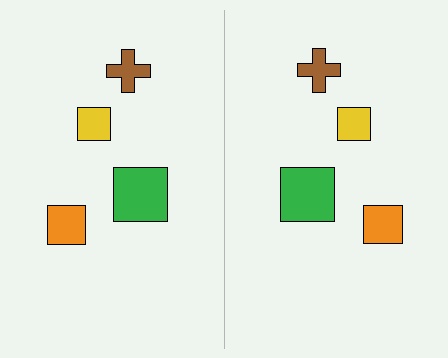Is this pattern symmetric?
Yes, this pattern has bilateral (reflection) symmetry.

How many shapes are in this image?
There are 8 shapes in this image.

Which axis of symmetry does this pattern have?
The pattern has a vertical axis of symmetry running through the center of the image.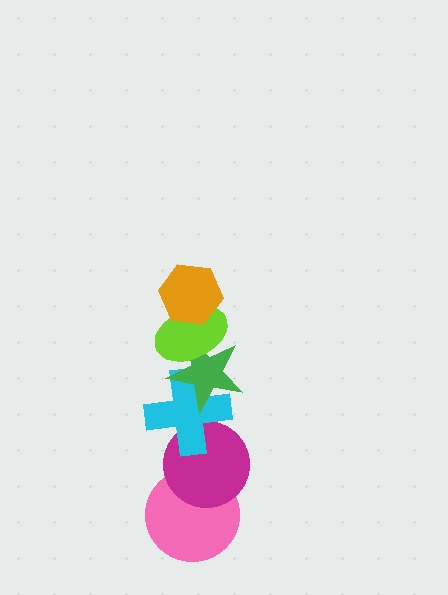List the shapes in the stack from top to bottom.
From top to bottom: the orange hexagon, the lime ellipse, the green star, the cyan cross, the magenta circle, the pink circle.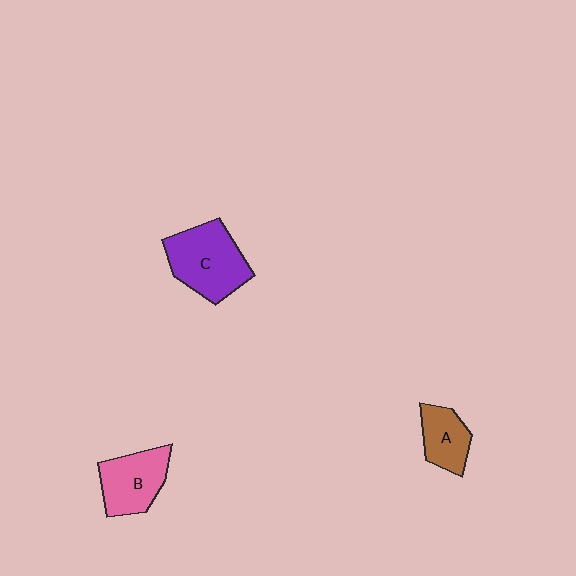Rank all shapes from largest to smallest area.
From largest to smallest: C (purple), B (pink), A (brown).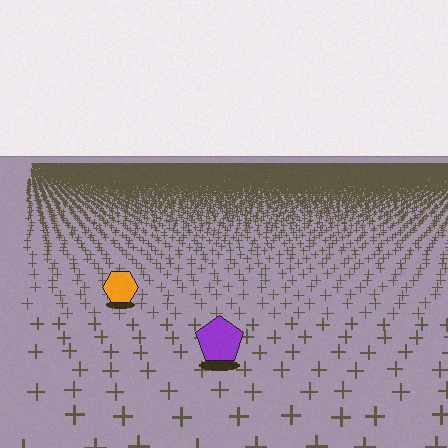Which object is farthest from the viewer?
The orange hexagon is farthest from the viewer. It appears smaller and the ground texture around it is denser.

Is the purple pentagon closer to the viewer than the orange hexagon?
Yes. The purple pentagon is closer — you can tell from the texture gradient: the ground texture is coarser near it.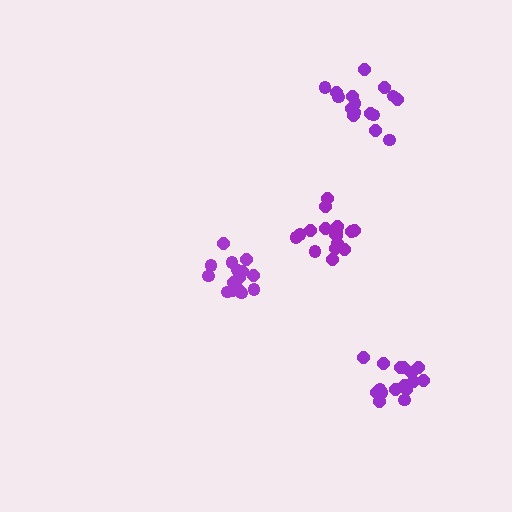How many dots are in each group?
Group 1: 15 dots, Group 2: 16 dots, Group 3: 17 dots, Group 4: 16 dots (64 total).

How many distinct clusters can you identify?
There are 4 distinct clusters.